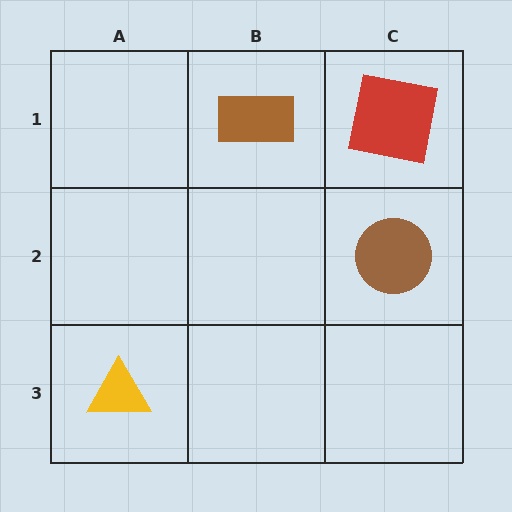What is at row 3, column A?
A yellow triangle.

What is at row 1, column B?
A brown rectangle.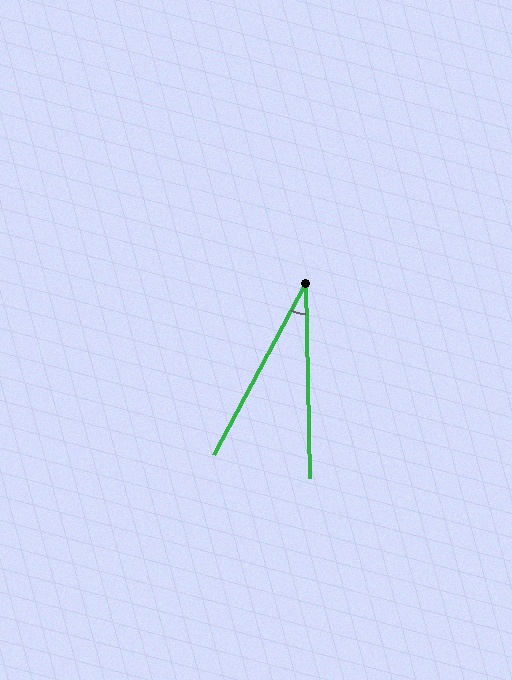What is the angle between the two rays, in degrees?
Approximately 29 degrees.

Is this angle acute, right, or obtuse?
It is acute.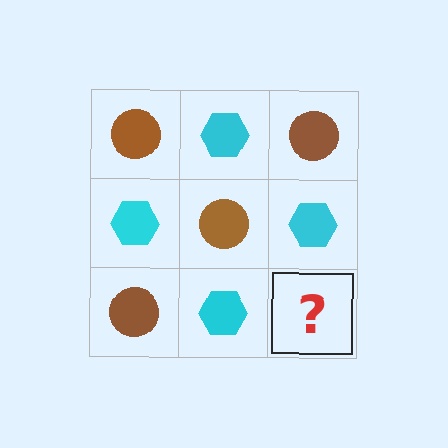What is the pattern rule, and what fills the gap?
The rule is that it alternates brown circle and cyan hexagon in a checkerboard pattern. The gap should be filled with a brown circle.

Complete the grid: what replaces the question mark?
The question mark should be replaced with a brown circle.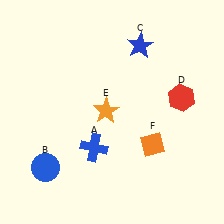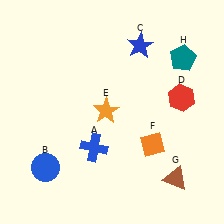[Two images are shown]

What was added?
A brown triangle (G), a teal pentagon (H) were added in Image 2.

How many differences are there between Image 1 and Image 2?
There are 2 differences between the two images.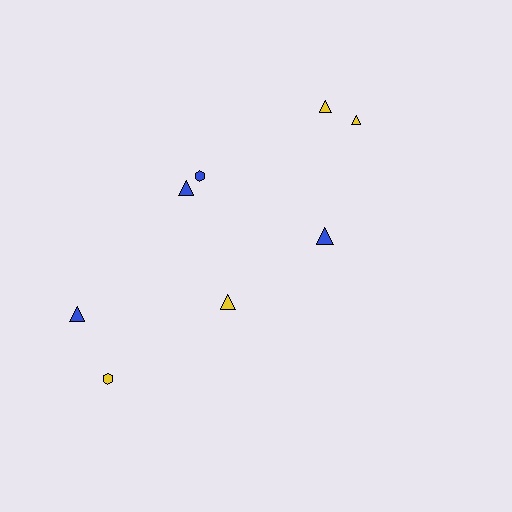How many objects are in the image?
There are 8 objects.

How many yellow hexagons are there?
There is 1 yellow hexagon.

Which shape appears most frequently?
Triangle, with 6 objects.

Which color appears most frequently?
Blue, with 4 objects.